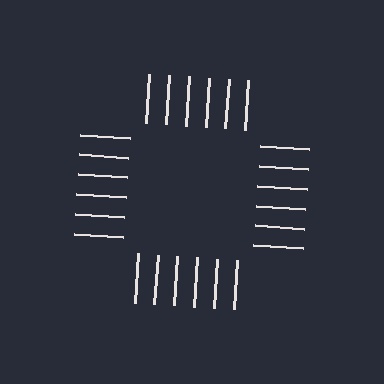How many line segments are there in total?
24 — 6 along each of the 4 edges.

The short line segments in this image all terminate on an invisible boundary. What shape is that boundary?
An illusory square — the line segments terminate on its edges but no continuous stroke is drawn.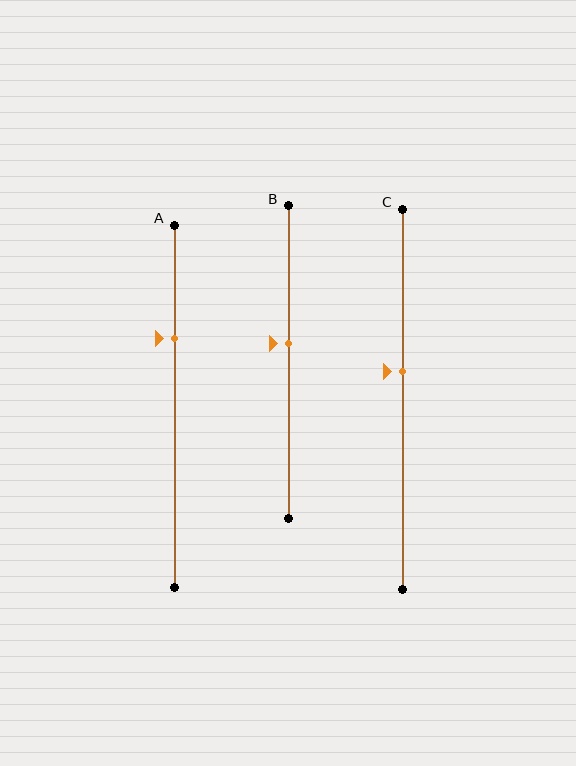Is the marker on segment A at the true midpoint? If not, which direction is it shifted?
No, the marker on segment A is shifted upward by about 19% of the segment length.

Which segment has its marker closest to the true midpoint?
Segment B has its marker closest to the true midpoint.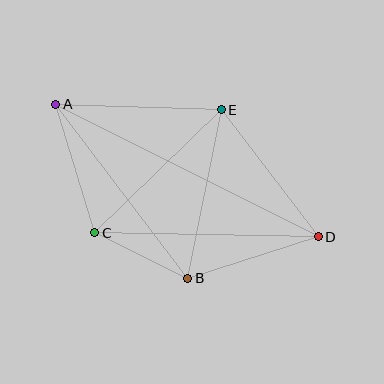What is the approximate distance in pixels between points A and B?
The distance between A and B is approximately 218 pixels.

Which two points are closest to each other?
Points B and C are closest to each other.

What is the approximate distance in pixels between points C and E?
The distance between C and E is approximately 176 pixels.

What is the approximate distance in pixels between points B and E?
The distance between B and E is approximately 172 pixels.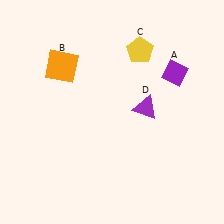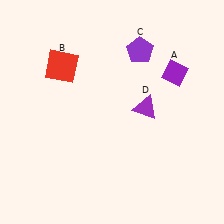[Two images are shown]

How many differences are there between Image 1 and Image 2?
There are 2 differences between the two images.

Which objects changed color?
B changed from orange to red. C changed from yellow to purple.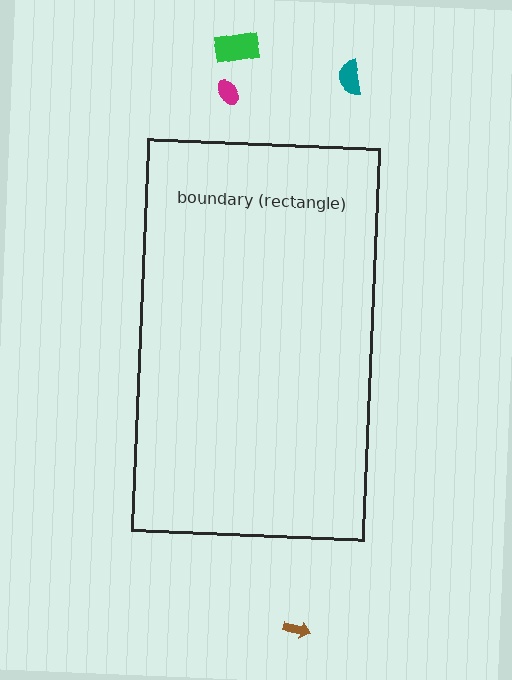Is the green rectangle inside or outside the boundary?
Outside.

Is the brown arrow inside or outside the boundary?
Outside.